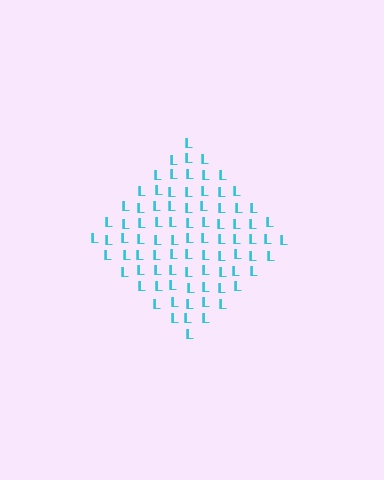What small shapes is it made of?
It is made of small letter L's.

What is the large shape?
The large shape is a diamond.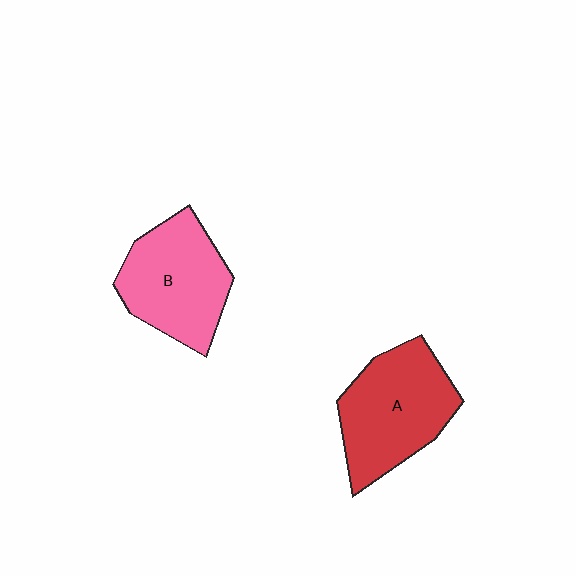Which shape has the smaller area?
Shape B (pink).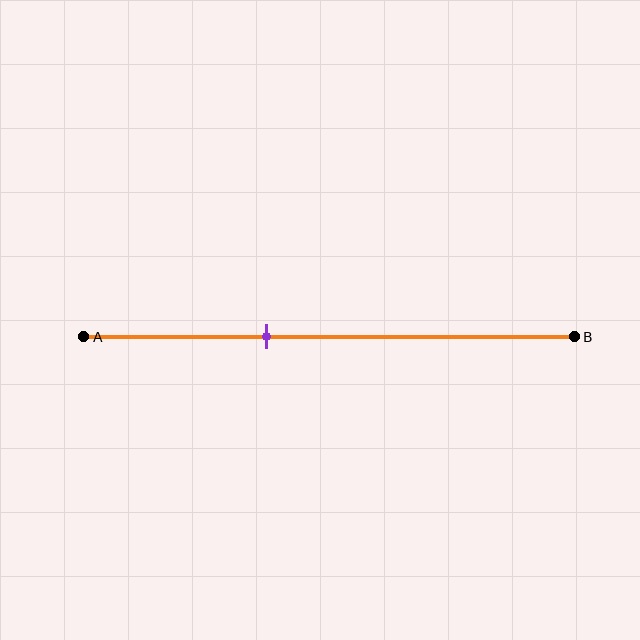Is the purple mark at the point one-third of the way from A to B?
No, the mark is at about 35% from A, not at the 33% one-third point.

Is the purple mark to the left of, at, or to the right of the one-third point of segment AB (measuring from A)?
The purple mark is to the right of the one-third point of segment AB.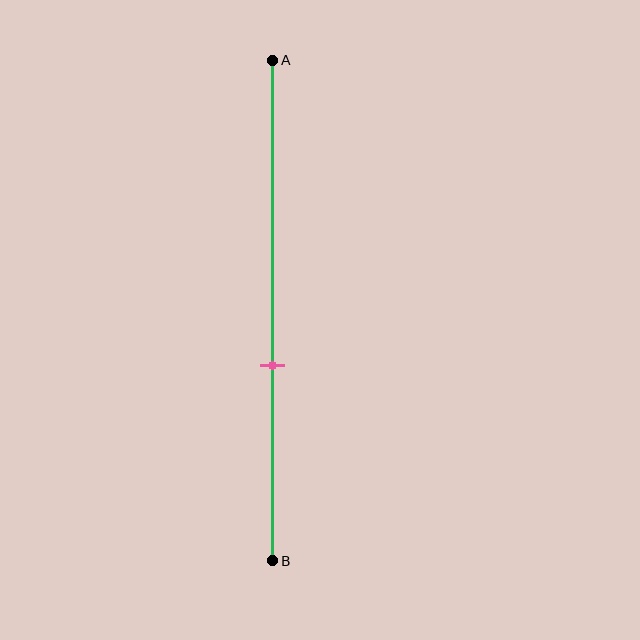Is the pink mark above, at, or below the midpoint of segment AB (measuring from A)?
The pink mark is below the midpoint of segment AB.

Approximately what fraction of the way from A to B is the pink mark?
The pink mark is approximately 60% of the way from A to B.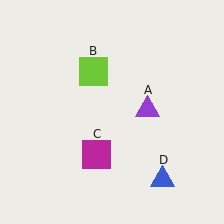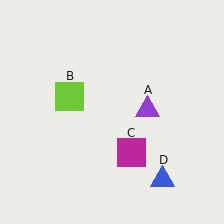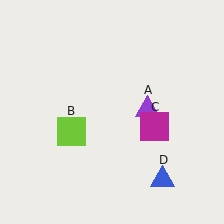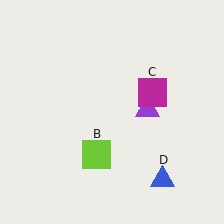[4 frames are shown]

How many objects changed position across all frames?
2 objects changed position: lime square (object B), magenta square (object C).